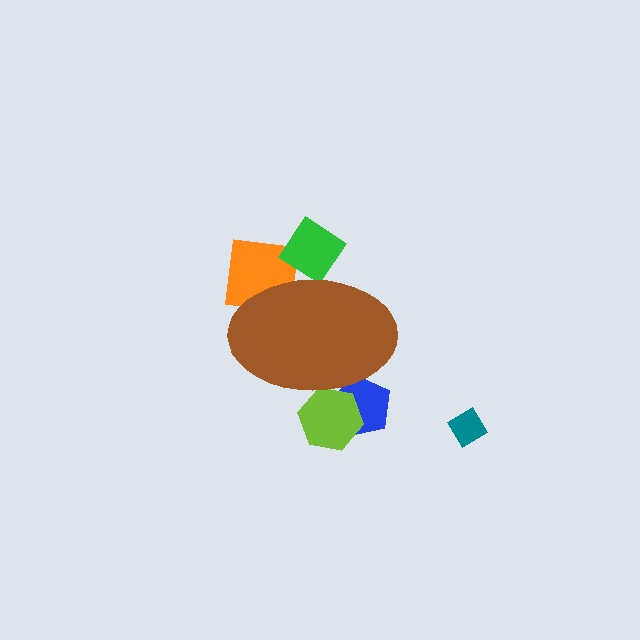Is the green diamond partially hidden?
Yes, the green diamond is partially hidden behind the brown ellipse.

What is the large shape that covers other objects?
A brown ellipse.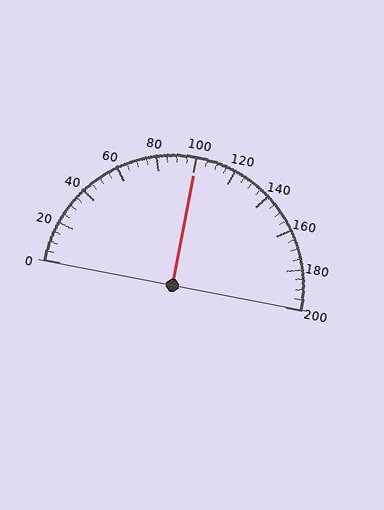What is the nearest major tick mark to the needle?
The nearest major tick mark is 100.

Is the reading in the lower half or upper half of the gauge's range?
The reading is in the upper half of the range (0 to 200).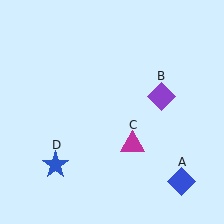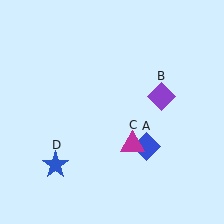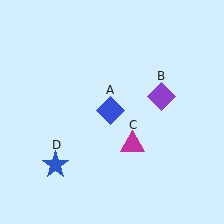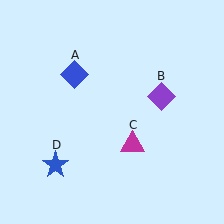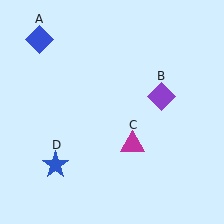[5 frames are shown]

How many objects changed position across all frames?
1 object changed position: blue diamond (object A).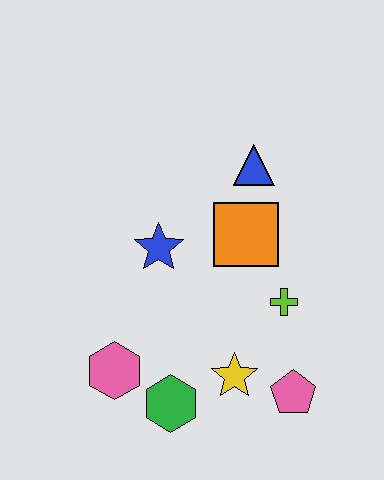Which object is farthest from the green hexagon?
The blue triangle is farthest from the green hexagon.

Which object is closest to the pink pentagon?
The yellow star is closest to the pink pentagon.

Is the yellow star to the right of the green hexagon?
Yes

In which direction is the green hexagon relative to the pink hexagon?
The green hexagon is to the right of the pink hexagon.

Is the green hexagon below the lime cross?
Yes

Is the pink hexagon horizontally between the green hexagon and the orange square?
No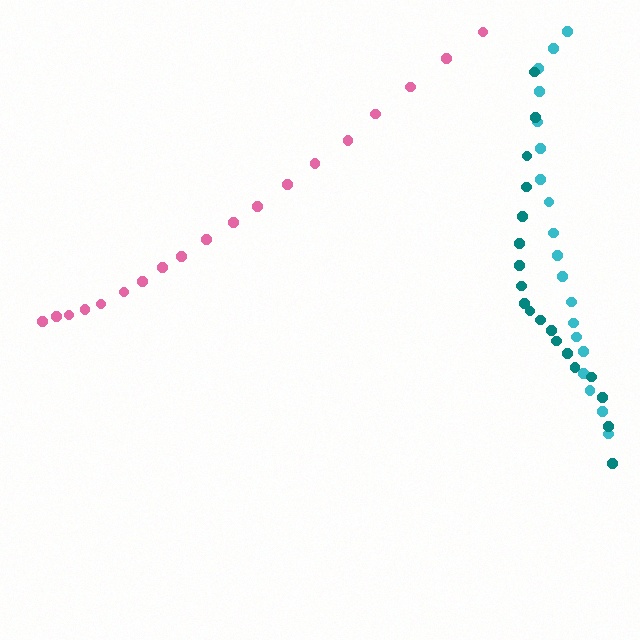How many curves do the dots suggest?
There are 3 distinct paths.